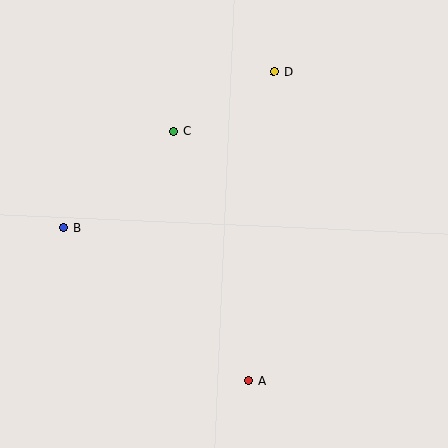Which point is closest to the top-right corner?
Point D is closest to the top-right corner.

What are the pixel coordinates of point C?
Point C is at (174, 131).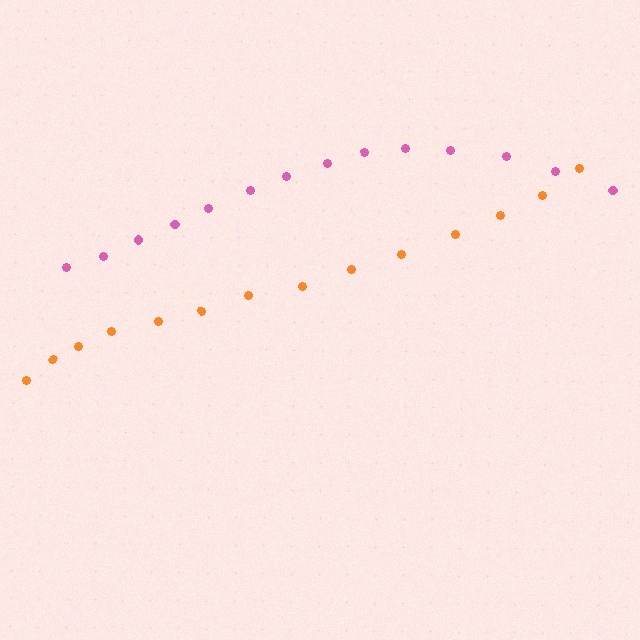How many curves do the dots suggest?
There are 2 distinct paths.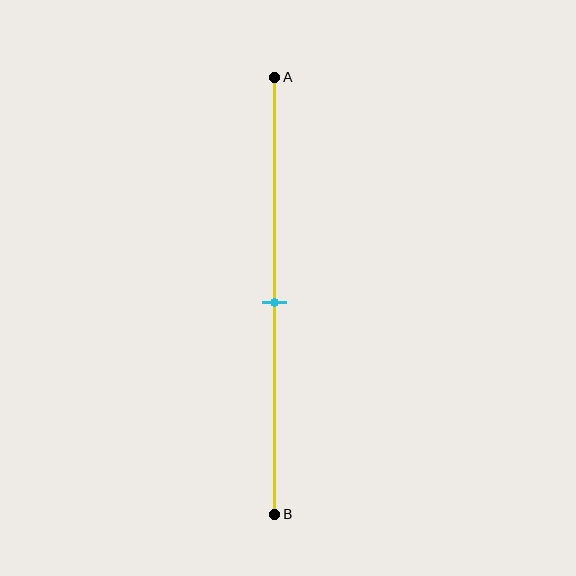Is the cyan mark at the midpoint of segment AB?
Yes, the mark is approximately at the midpoint.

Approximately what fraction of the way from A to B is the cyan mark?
The cyan mark is approximately 50% of the way from A to B.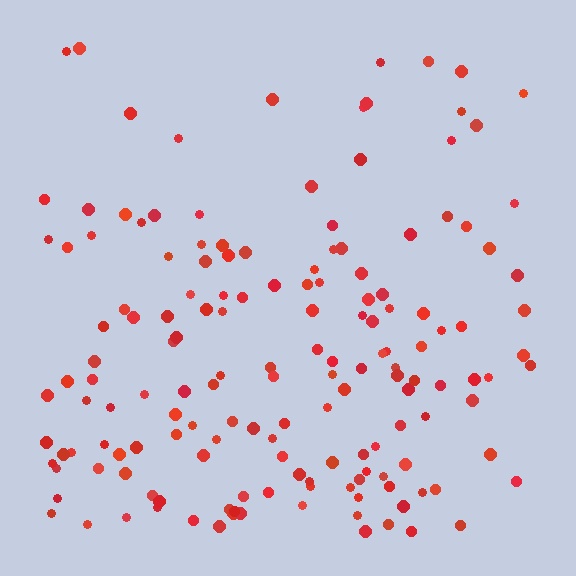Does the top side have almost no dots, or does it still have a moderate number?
Still a moderate number, just noticeably fewer than the bottom.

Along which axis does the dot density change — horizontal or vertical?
Vertical.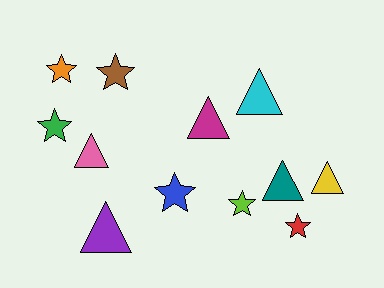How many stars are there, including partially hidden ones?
There are 6 stars.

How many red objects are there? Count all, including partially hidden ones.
There is 1 red object.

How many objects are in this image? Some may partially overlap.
There are 12 objects.